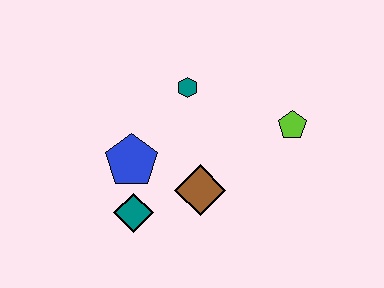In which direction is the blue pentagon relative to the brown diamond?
The blue pentagon is to the left of the brown diamond.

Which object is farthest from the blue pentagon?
The lime pentagon is farthest from the blue pentagon.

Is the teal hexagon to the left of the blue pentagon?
No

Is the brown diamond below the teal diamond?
No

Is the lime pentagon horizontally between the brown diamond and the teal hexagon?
No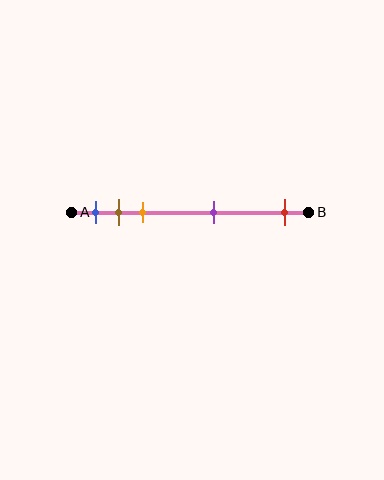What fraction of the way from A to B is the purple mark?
The purple mark is approximately 60% (0.6) of the way from A to B.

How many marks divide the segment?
There are 5 marks dividing the segment.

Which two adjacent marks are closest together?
The brown and orange marks are the closest adjacent pair.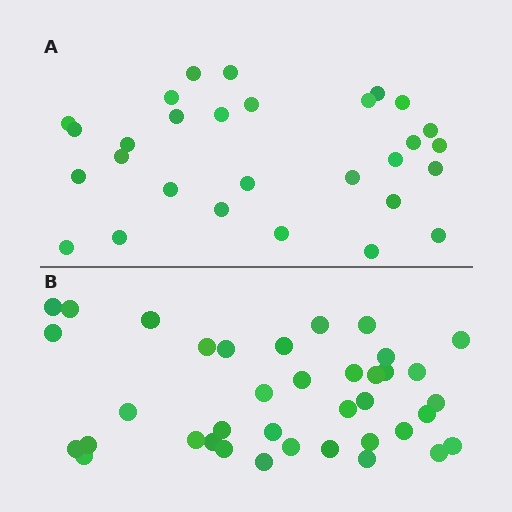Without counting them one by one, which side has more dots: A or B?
Region B (the bottom region) has more dots.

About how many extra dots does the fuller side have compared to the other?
Region B has roughly 8 or so more dots than region A.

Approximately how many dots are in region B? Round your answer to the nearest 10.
About 40 dots. (The exact count is 38, which rounds to 40.)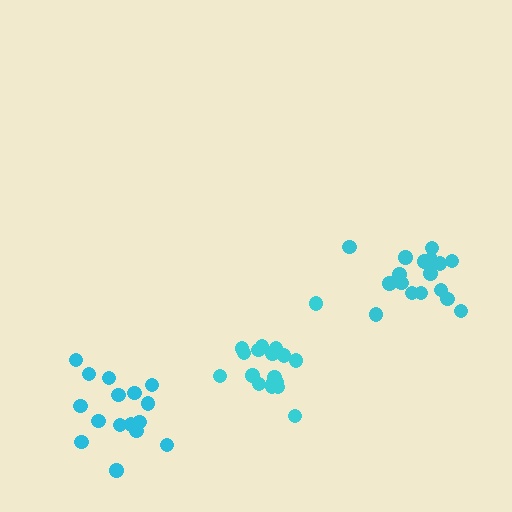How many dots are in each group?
Group 1: 18 dots, Group 2: 18 dots, Group 3: 16 dots (52 total).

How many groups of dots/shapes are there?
There are 3 groups.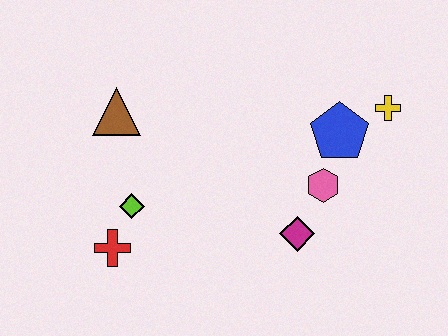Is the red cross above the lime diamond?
No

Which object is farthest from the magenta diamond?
The brown triangle is farthest from the magenta diamond.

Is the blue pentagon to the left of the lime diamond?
No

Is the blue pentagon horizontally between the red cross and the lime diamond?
No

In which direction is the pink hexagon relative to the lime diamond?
The pink hexagon is to the right of the lime diamond.